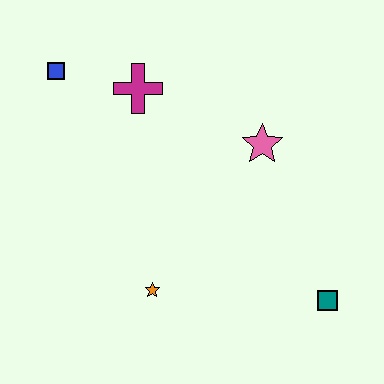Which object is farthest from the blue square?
The teal square is farthest from the blue square.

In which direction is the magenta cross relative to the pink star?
The magenta cross is to the left of the pink star.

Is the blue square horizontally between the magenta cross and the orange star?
No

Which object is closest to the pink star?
The magenta cross is closest to the pink star.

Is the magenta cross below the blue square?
Yes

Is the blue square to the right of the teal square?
No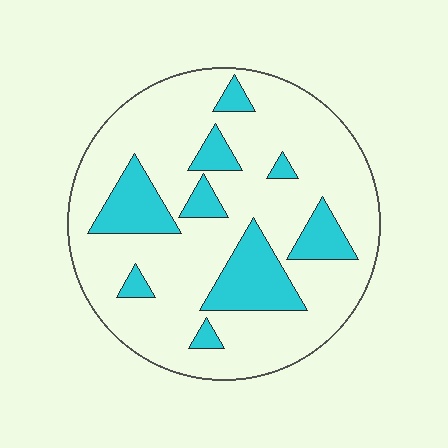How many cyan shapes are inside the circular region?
9.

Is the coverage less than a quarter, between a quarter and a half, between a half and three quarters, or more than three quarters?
Less than a quarter.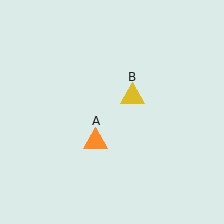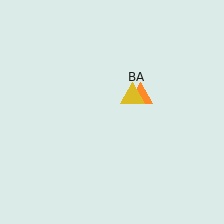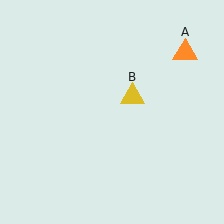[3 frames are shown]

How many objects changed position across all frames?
1 object changed position: orange triangle (object A).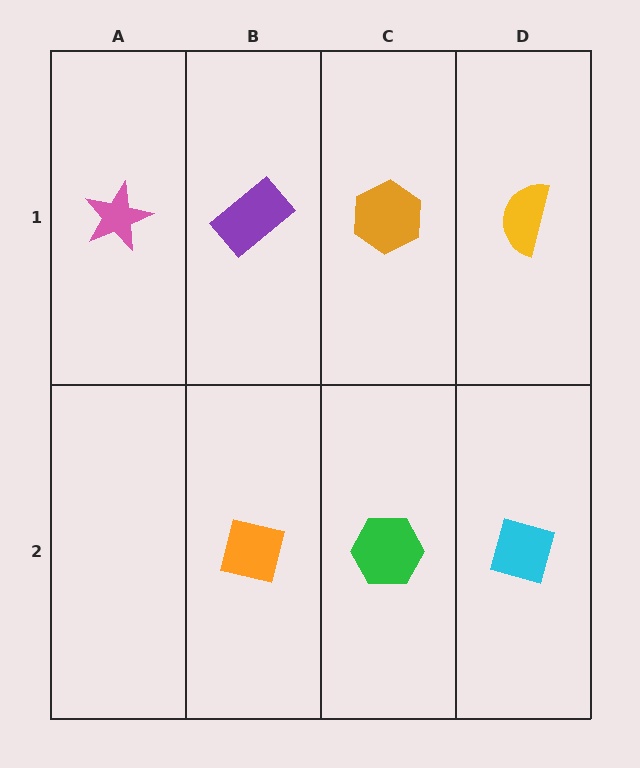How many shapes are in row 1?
4 shapes.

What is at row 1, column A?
A pink star.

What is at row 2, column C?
A green hexagon.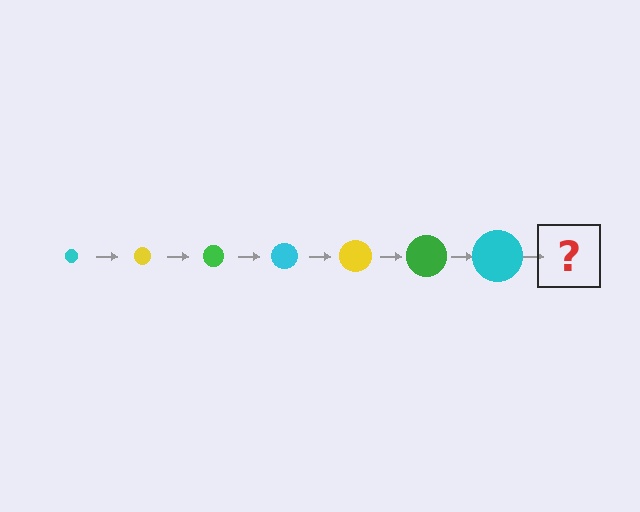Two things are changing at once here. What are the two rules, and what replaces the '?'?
The two rules are that the circle grows larger each step and the color cycles through cyan, yellow, and green. The '?' should be a yellow circle, larger than the previous one.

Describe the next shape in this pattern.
It should be a yellow circle, larger than the previous one.